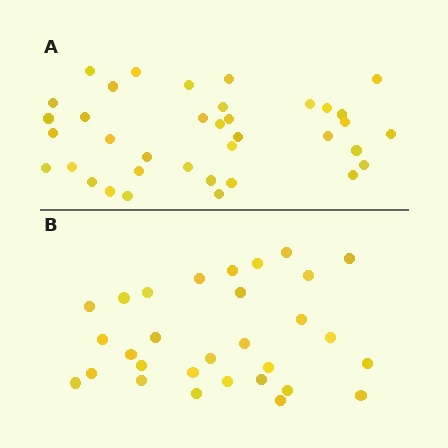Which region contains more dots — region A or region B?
Region A (the top region) has more dots.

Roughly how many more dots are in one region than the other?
Region A has roughly 8 or so more dots than region B.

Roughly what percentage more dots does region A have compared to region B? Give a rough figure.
About 25% more.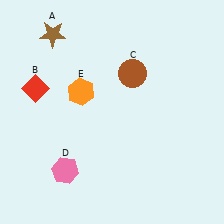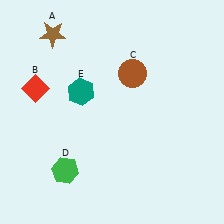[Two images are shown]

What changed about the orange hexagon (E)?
In Image 1, E is orange. In Image 2, it changed to teal.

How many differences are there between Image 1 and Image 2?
There are 2 differences between the two images.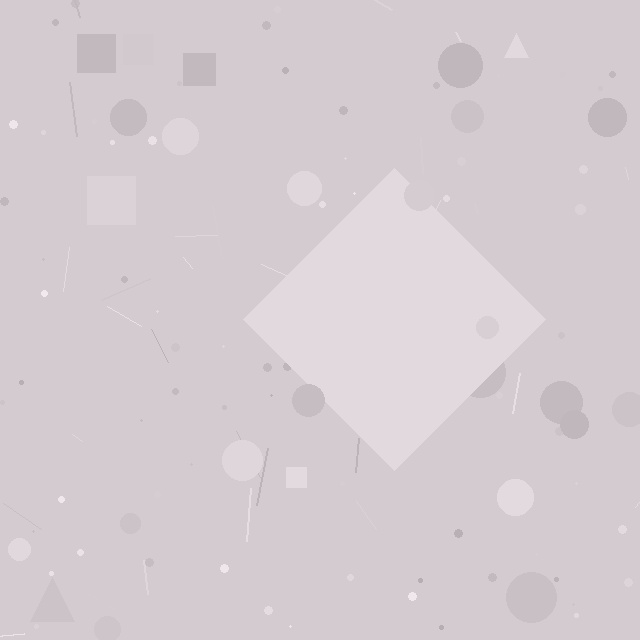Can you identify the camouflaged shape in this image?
The camouflaged shape is a diamond.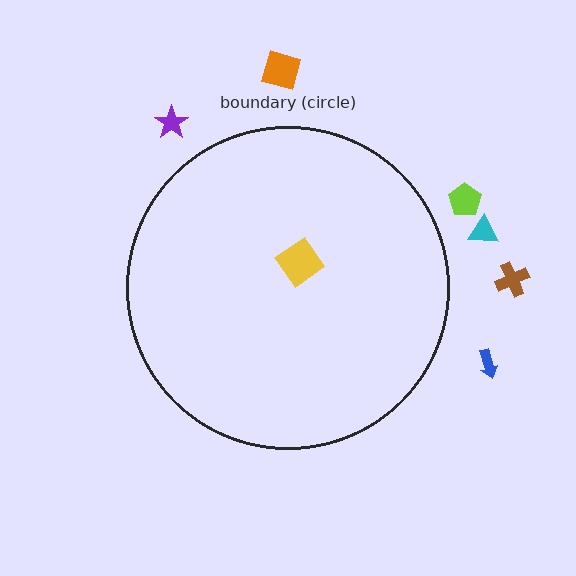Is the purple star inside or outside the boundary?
Outside.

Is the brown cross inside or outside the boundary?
Outside.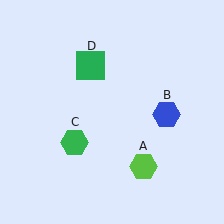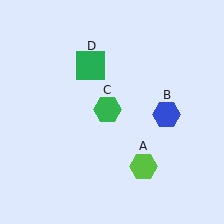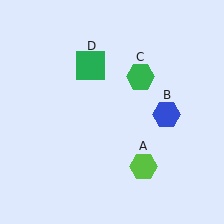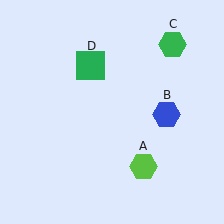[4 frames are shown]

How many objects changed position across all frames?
1 object changed position: green hexagon (object C).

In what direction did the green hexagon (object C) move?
The green hexagon (object C) moved up and to the right.